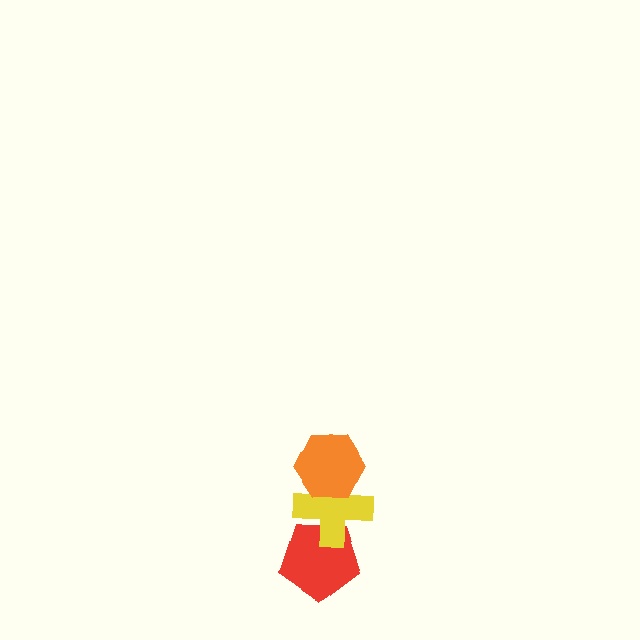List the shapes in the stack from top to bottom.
From top to bottom: the orange hexagon, the yellow cross, the red pentagon.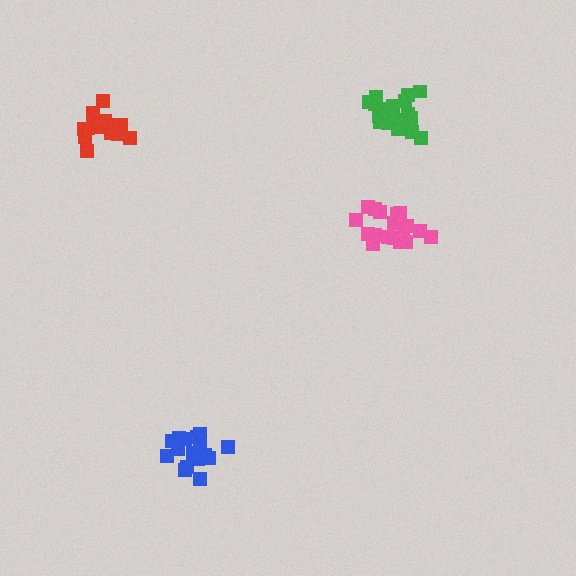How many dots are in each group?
Group 1: 19 dots, Group 2: 18 dots, Group 3: 17 dots, Group 4: 18 dots (72 total).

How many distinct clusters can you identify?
There are 4 distinct clusters.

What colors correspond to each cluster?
The clusters are colored: blue, green, red, pink.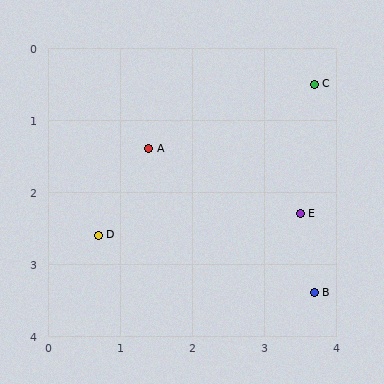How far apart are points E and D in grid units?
Points E and D are about 2.8 grid units apart.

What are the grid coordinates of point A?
Point A is at approximately (1.4, 1.4).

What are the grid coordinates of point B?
Point B is at approximately (3.7, 3.4).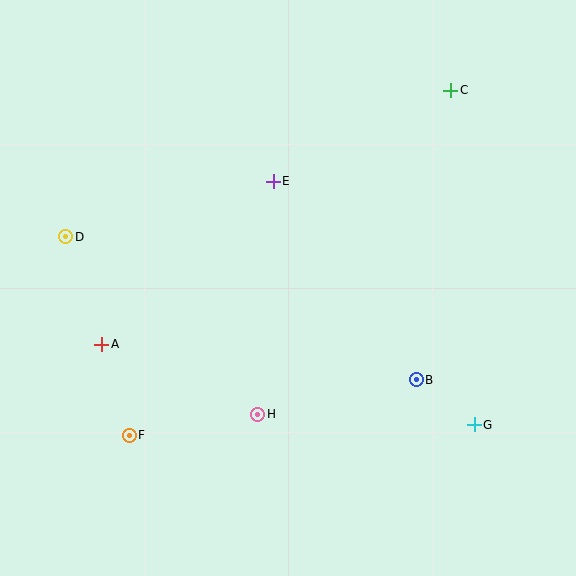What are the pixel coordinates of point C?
Point C is at (451, 90).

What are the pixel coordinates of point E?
Point E is at (273, 181).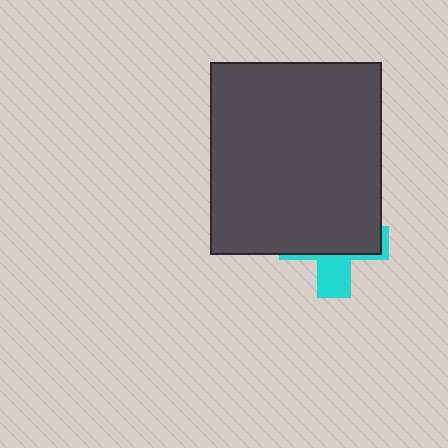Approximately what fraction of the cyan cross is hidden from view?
Roughly 69% of the cyan cross is hidden behind the dark gray rectangle.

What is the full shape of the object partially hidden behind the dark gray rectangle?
The partially hidden object is a cyan cross.